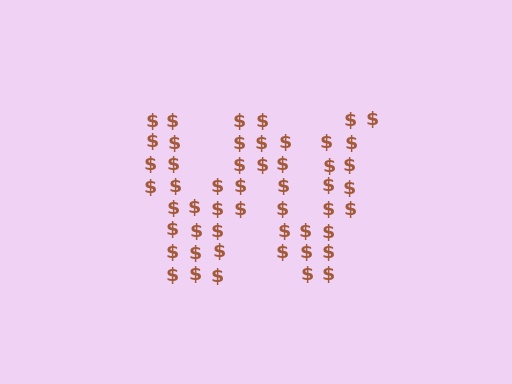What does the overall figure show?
The overall figure shows the letter W.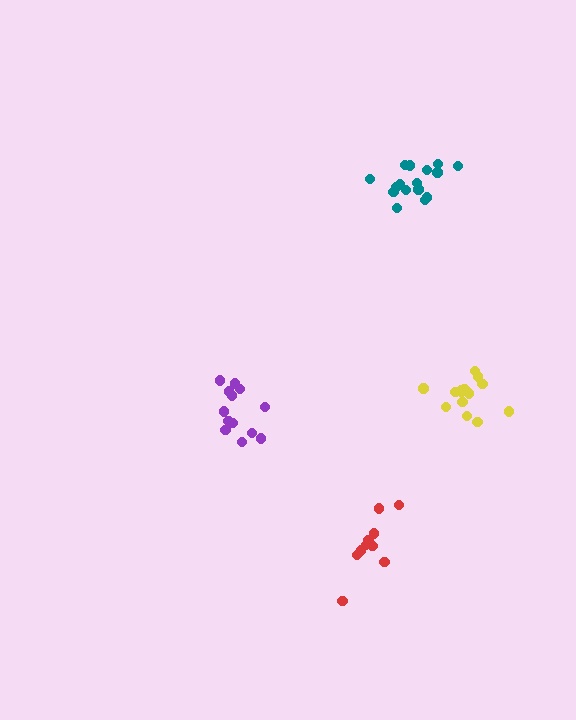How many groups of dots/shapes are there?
There are 4 groups.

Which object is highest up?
The teal cluster is topmost.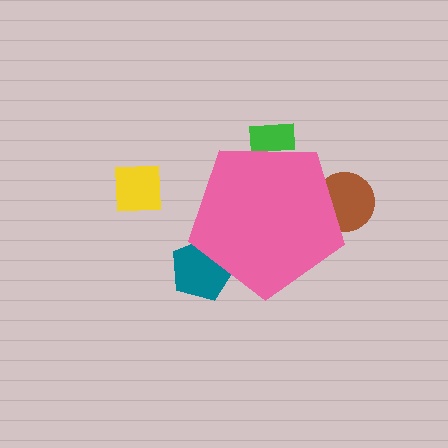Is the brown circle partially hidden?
Yes, the brown circle is partially hidden behind the pink pentagon.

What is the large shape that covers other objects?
A pink pentagon.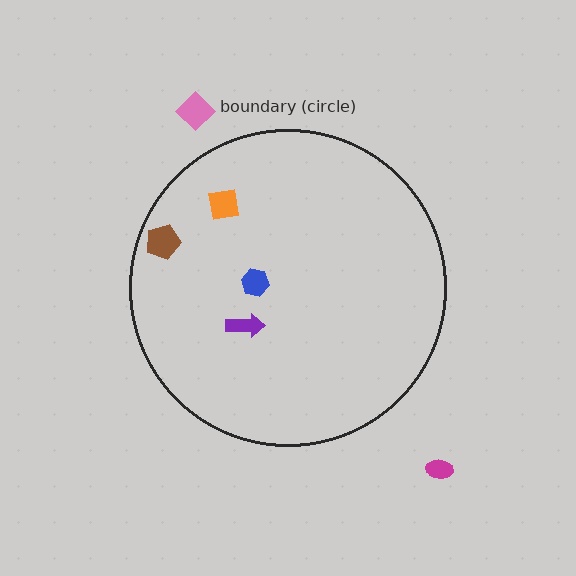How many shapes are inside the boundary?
4 inside, 2 outside.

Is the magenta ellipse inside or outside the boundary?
Outside.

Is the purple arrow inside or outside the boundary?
Inside.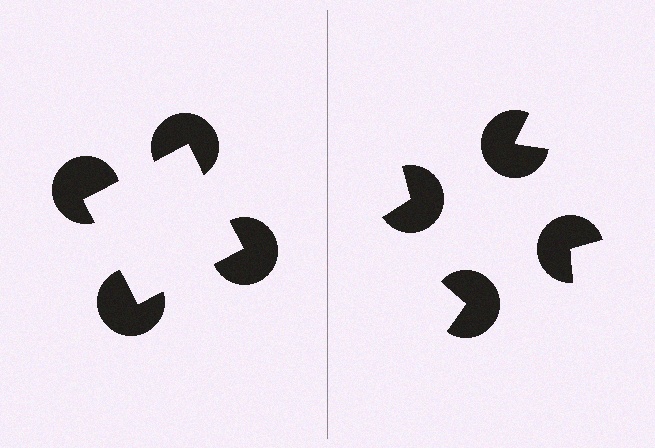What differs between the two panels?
The pac-man discs are positioned identically on both sides; only the wedge orientations differ. On the left they align to a square; on the right they are misaligned.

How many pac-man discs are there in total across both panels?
8 — 4 on each side.